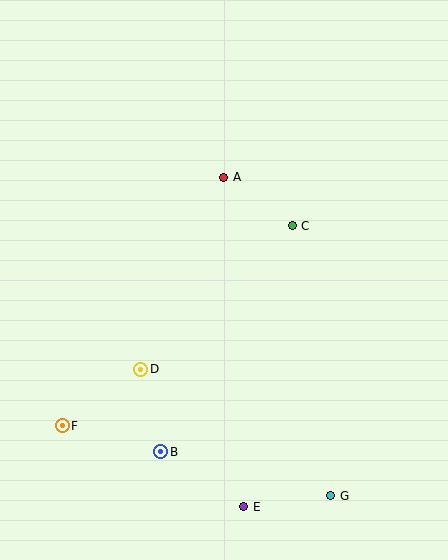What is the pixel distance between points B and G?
The distance between B and G is 176 pixels.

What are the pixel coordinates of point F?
Point F is at (62, 426).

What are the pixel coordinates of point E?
Point E is at (244, 507).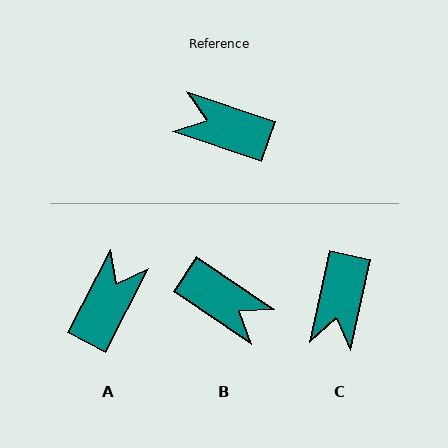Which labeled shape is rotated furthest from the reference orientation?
B, about 165 degrees away.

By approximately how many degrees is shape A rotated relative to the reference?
Approximately 99 degrees clockwise.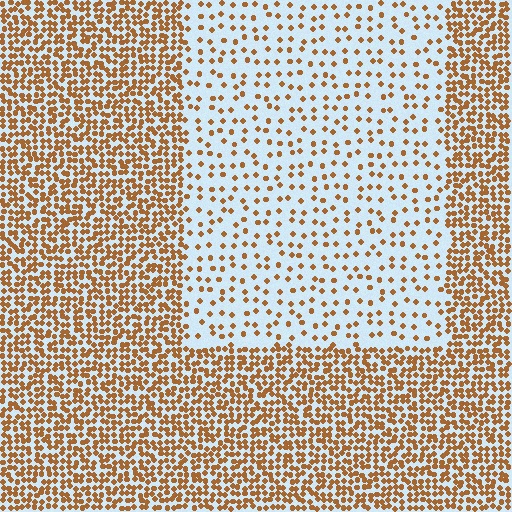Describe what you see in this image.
The image contains small brown elements arranged at two different densities. A rectangle-shaped region is visible where the elements are less densely packed than the surrounding area.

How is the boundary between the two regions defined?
The boundary is defined by a change in element density (approximately 3.0x ratio). All elements are the same color, size, and shape.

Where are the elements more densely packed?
The elements are more densely packed outside the rectangle boundary.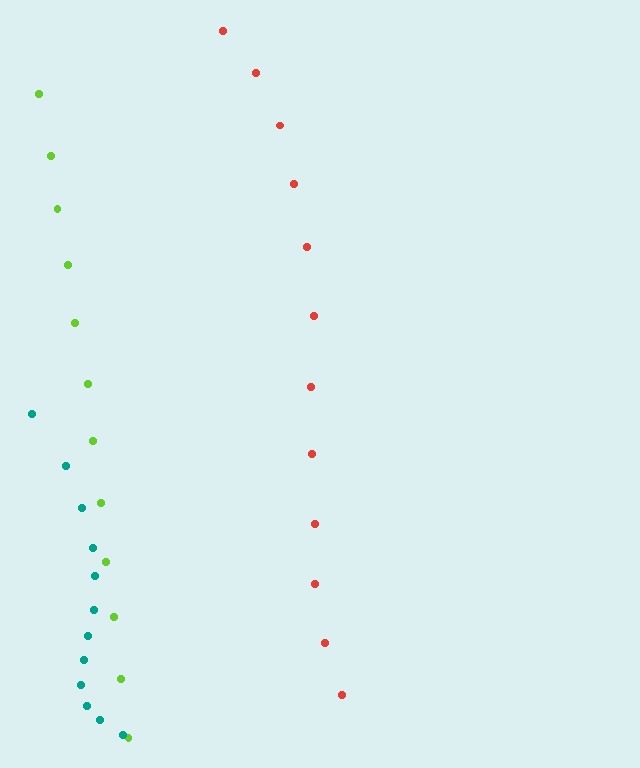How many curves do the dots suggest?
There are 3 distinct paths.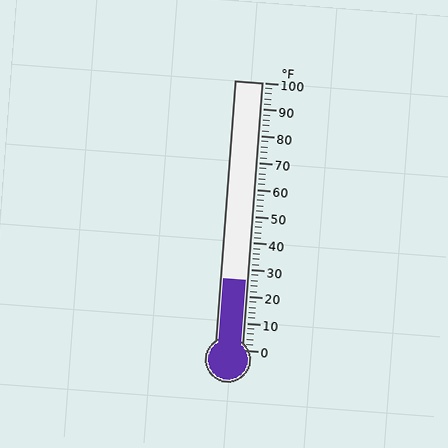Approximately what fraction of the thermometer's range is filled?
The thermometer is filled to approximately 25% of its range.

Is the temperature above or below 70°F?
The temperature is below 70°F.